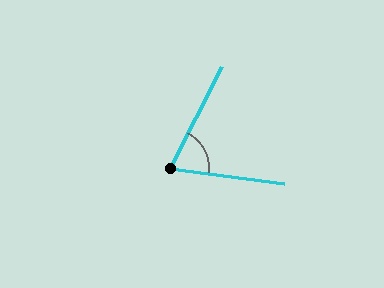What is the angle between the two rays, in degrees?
Approximately 70 degrees.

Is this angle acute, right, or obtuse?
It is acute.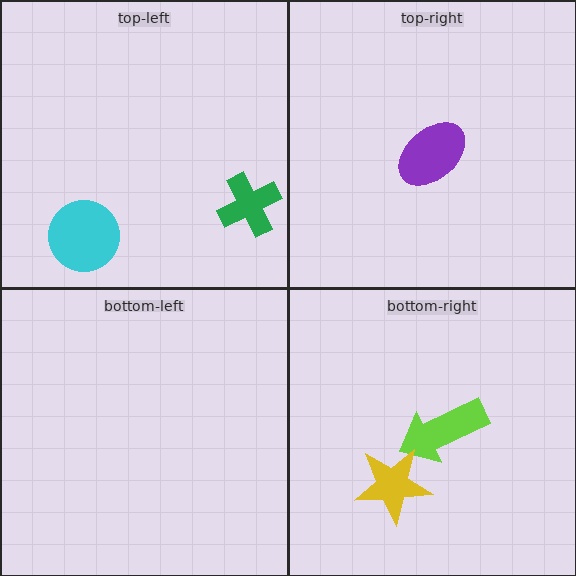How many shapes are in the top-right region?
1.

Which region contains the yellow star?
The bottom-right region.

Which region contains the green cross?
The top-left region.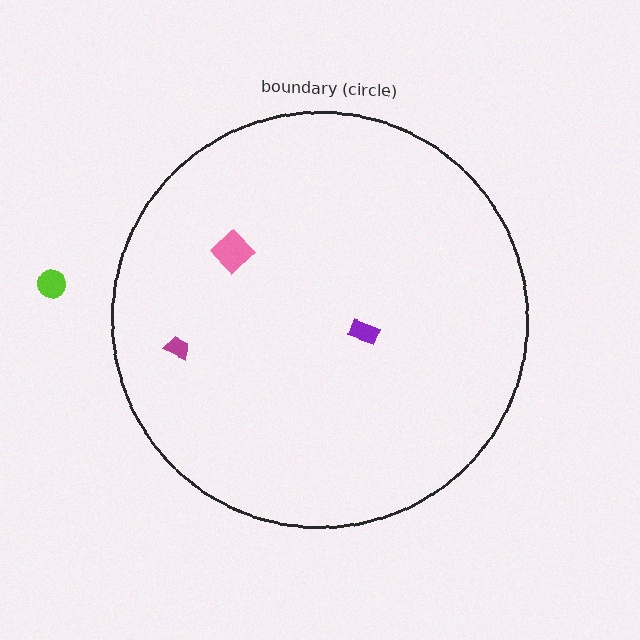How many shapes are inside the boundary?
3 inside, 1 outside.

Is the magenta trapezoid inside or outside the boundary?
Inside.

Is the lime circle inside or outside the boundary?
Outside.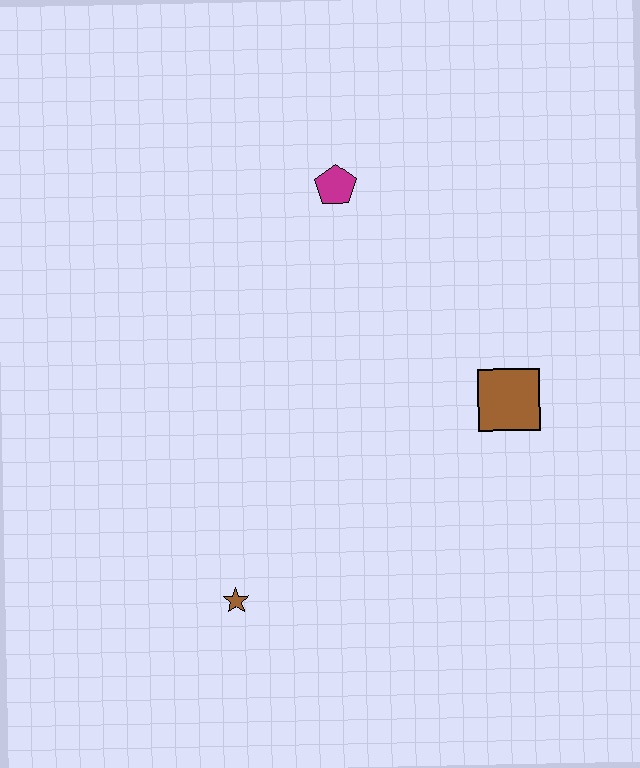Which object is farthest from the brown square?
The brown star is farthest from the brown square.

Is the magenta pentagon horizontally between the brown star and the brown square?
Yes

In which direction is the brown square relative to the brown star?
The brown square is to the right of the brown star.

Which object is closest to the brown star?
The brown square is closest to the brown star.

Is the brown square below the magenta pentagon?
Yes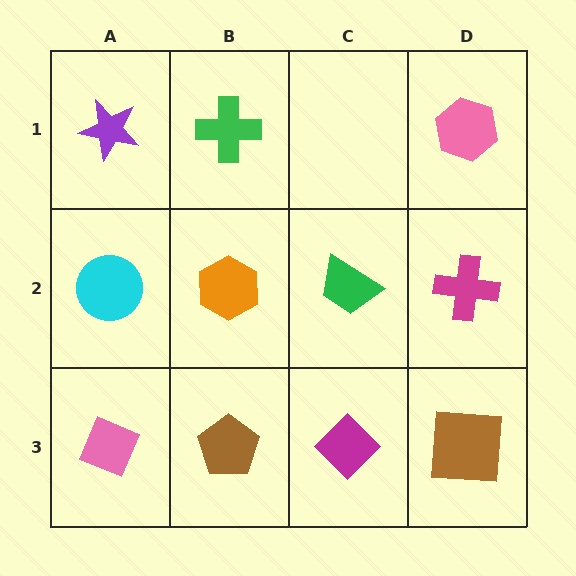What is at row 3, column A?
A pink diamond.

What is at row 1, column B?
A green cross.